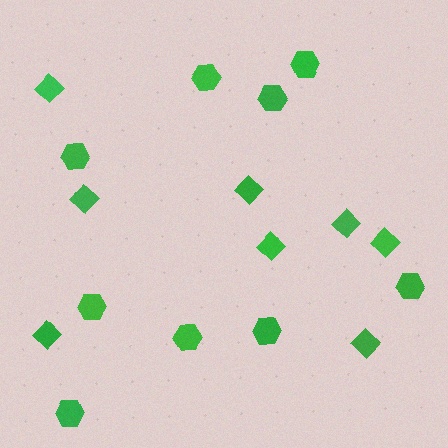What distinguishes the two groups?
There are 2 groups: one group of hexagons (9) and one group of diamonds (8).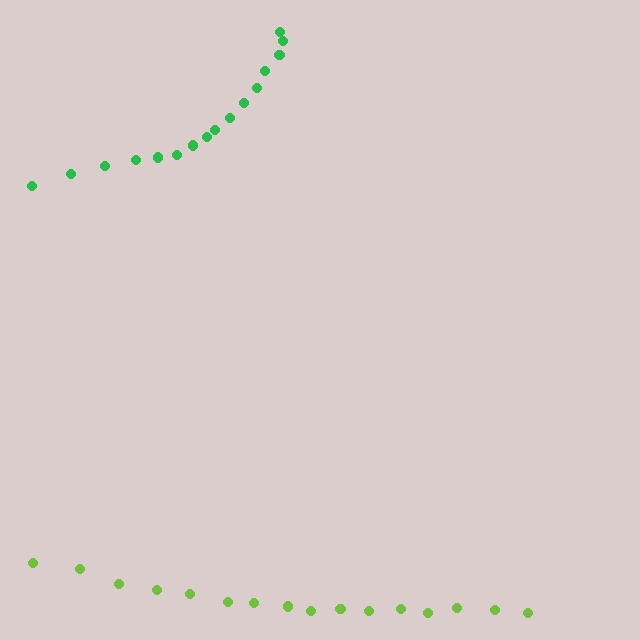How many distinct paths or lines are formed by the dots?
There are 2 distinct paths.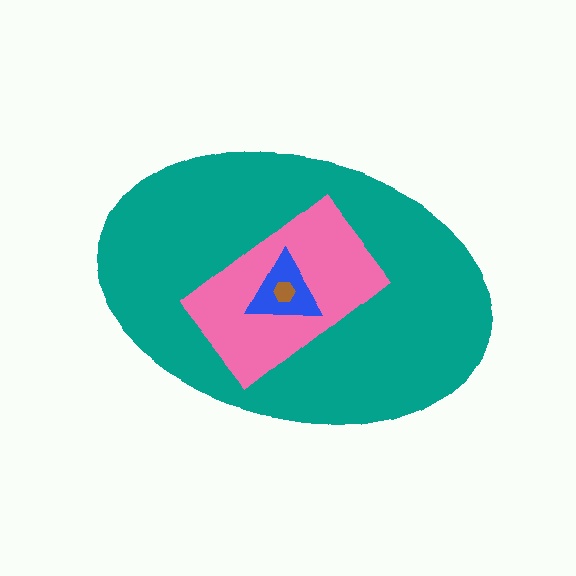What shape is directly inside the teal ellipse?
The pink rectangle.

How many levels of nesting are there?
4.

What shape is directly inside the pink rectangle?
The blue triangle.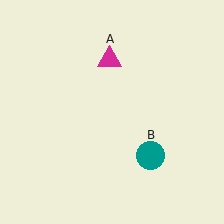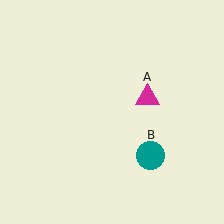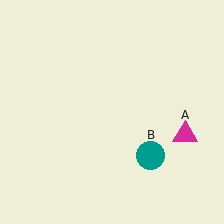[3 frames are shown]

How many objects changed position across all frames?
1 object changed position: magenta triangle (object A).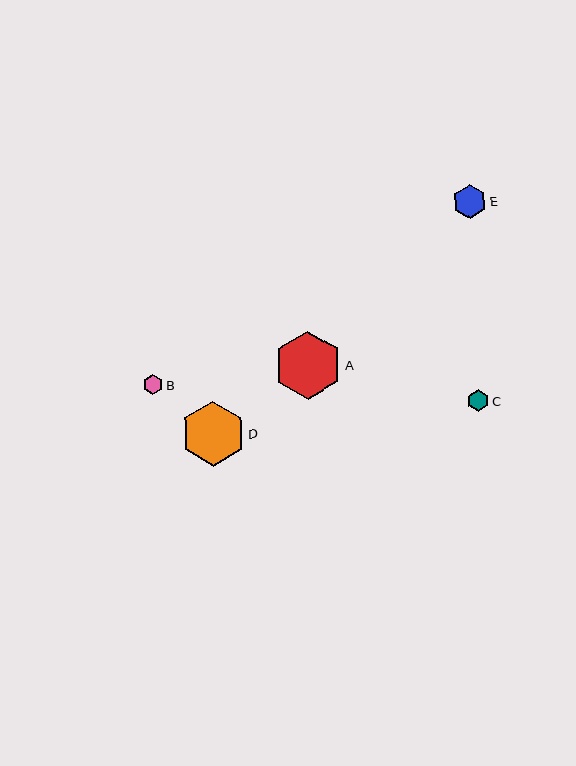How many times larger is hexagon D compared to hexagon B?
Hexagon D is approximately 3.2 times the size of hexagon B.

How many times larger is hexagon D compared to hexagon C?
Hexagon D is approximately 3.0 times the size of hexagon C.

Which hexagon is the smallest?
Hexagon B is the smallest with a size of approximately 20 pixels.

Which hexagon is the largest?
Hexagon A is the largest with a size of approximately 68 pixels.